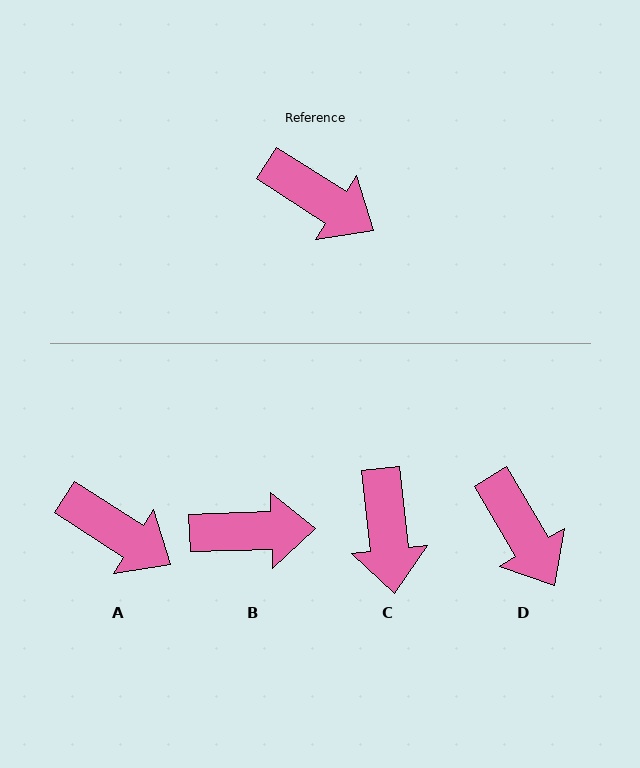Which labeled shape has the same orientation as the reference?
A.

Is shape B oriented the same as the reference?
No, it is off by about 34 degrees.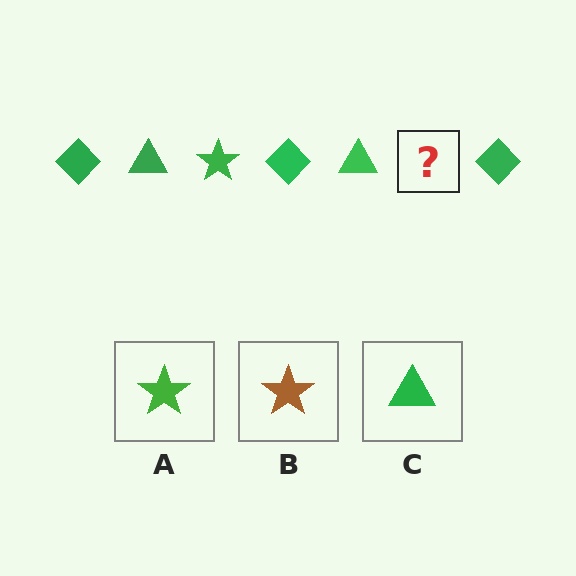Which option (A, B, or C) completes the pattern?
A.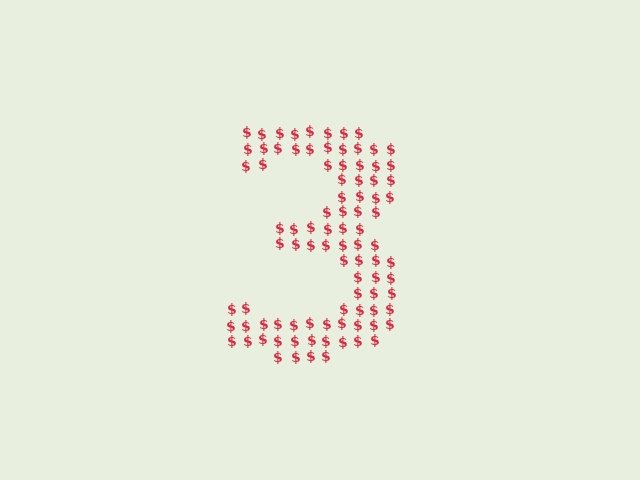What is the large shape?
The large shape is the digit 3.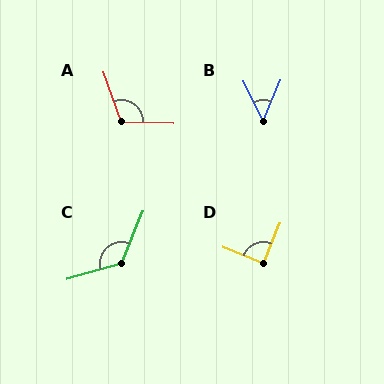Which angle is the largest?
C, at approximately 128 degrees.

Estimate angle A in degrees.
Approximately 110 degrees.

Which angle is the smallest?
B, at approximately 48 degrees.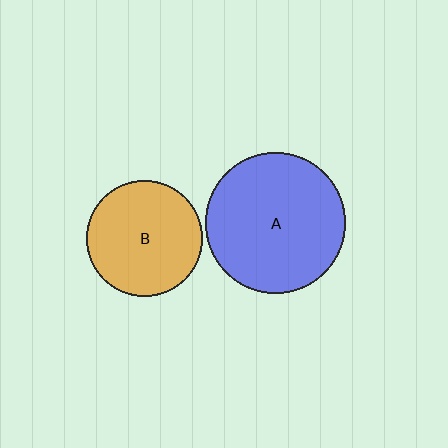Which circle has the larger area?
Circle A (blue).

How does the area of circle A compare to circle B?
Approximately 1.5 times.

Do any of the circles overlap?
No, none of the circles overlap.